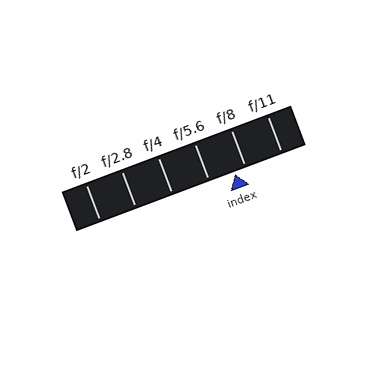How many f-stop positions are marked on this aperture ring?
There are 6 f-stop positions marked.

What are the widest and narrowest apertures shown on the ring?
The widest aperture shown is f/2 and the narrowest is f/11.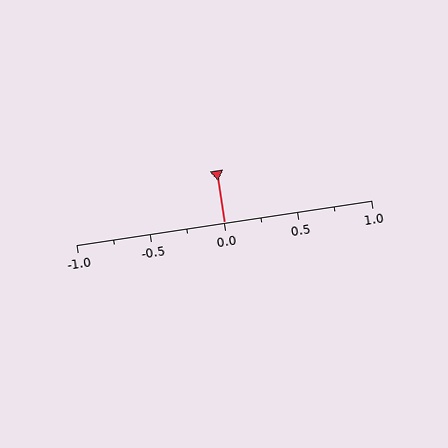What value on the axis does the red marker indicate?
The marker indicates approximately 0.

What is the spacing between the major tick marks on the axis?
The major ticks are spaced 0.5 apart.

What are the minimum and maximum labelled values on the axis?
The axis runs from -1.0 to 1.0.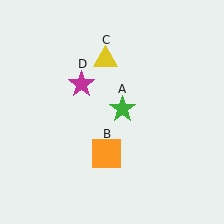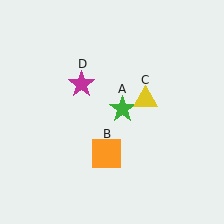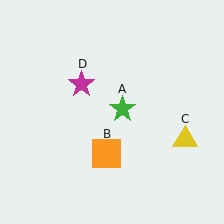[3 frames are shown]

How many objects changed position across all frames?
1 object changed position: yellow triangle (object C).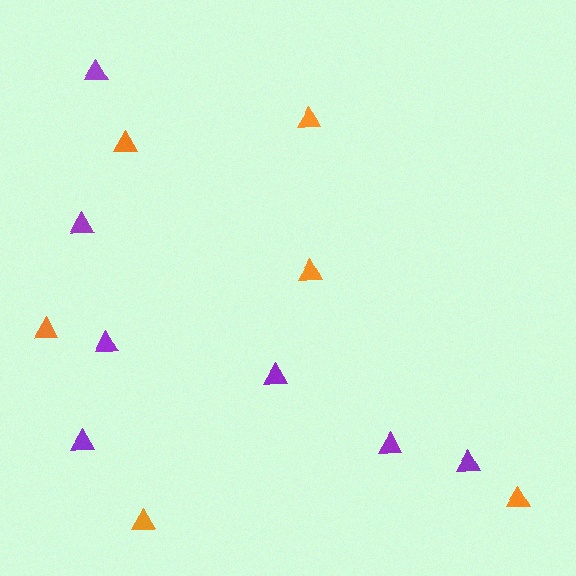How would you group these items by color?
There are 2 groups: one group of orange triangles (6) and one group of purple triangles (7).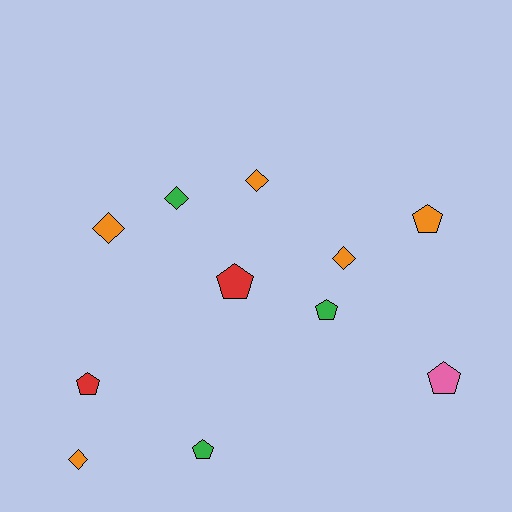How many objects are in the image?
There are 11 objects.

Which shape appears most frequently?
Pentagon, with 6 objects.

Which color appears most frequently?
Orange, with 5 objects.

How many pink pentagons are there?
There is 1 pink pentagon.